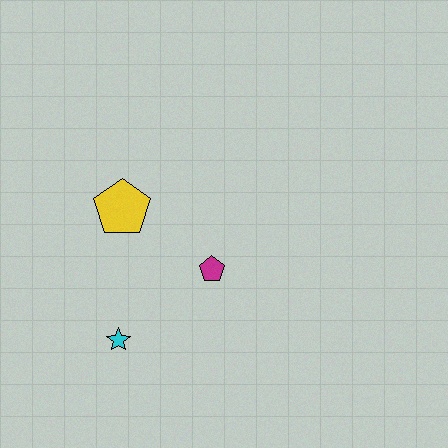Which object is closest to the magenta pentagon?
The yellow pentagon is closest to the magenta pentagon.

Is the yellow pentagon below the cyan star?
No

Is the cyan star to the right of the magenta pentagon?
No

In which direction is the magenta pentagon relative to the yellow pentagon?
The magenta pentagon is to the right of the yellow pentagon.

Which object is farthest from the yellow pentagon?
The cyan star is farthest from the yellow pentagon.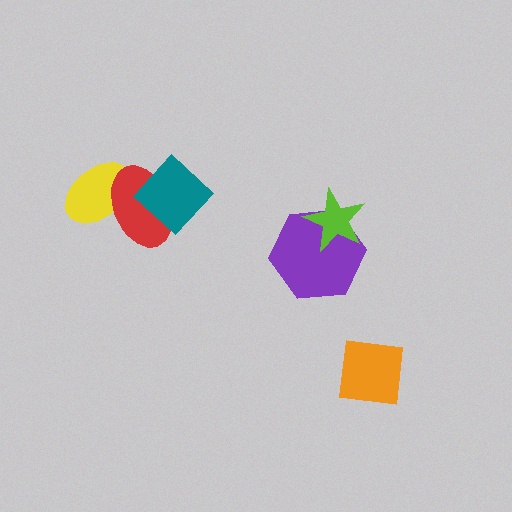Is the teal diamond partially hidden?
No, no other shape covers it.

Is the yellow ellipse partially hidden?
Yes, it is partially covered by another shape.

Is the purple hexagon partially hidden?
Yes, it is partially covered by another shape.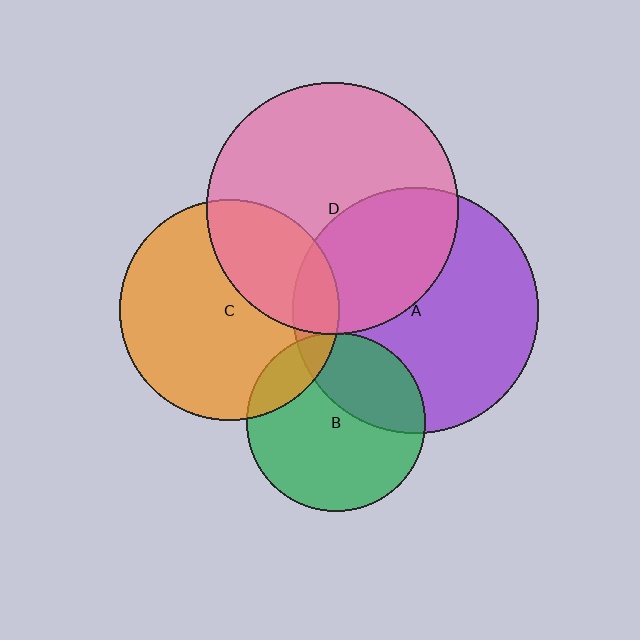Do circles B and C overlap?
Yes.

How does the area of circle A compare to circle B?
Approximately 1.9 times.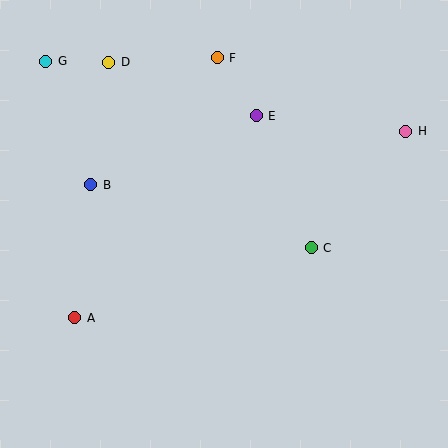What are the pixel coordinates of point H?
Point H is at (406, 131).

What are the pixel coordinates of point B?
Point B is at (91, 185).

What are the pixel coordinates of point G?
Point G is at (46, 61).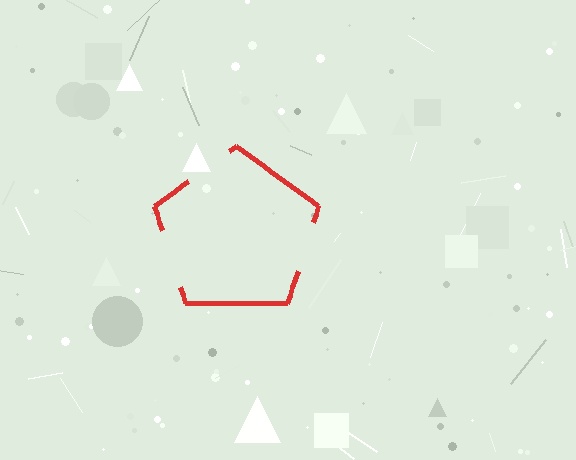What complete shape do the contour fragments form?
The contour fragments form a pentagon.